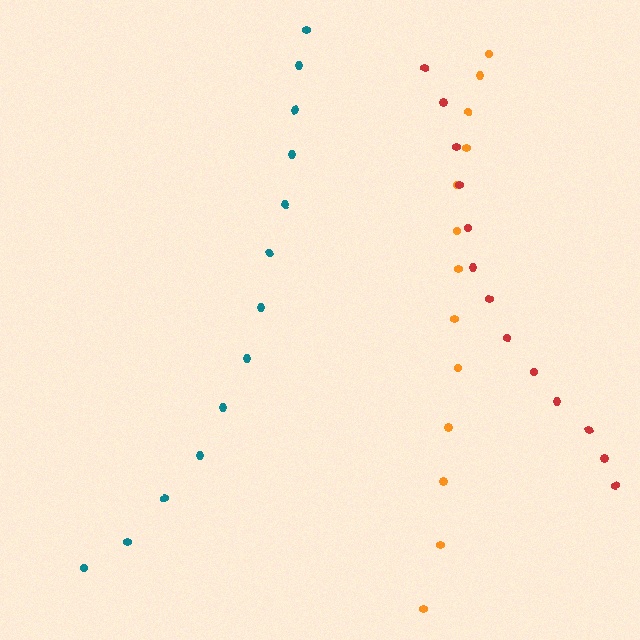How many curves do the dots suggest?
There are 3 distinct paths.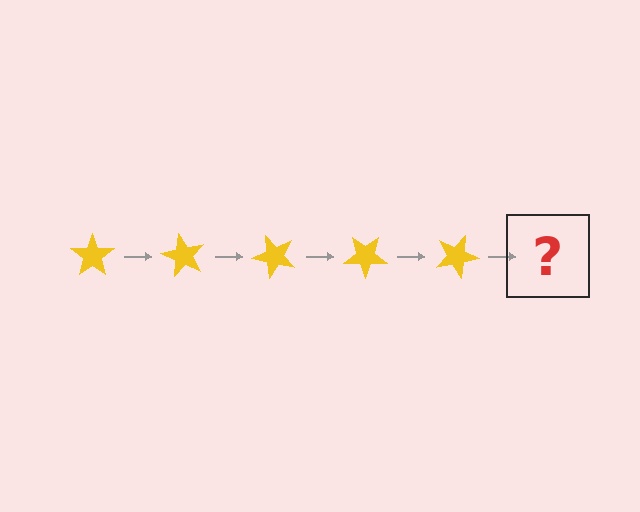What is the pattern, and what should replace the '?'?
The pattern is that the star rotates 60 degrees each step. The '?' should be a yellow star rotated 300 degrees.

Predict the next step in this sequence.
The next step is a yellow star rotated 300 degrees.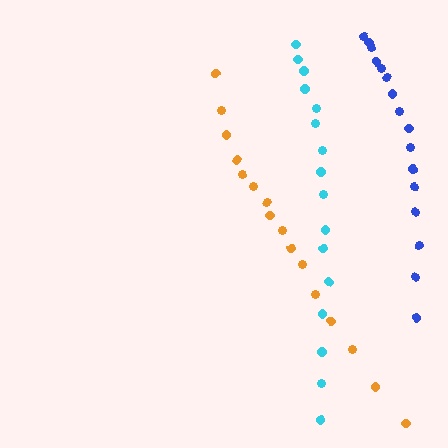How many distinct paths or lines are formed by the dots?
There are 3 distinct paths.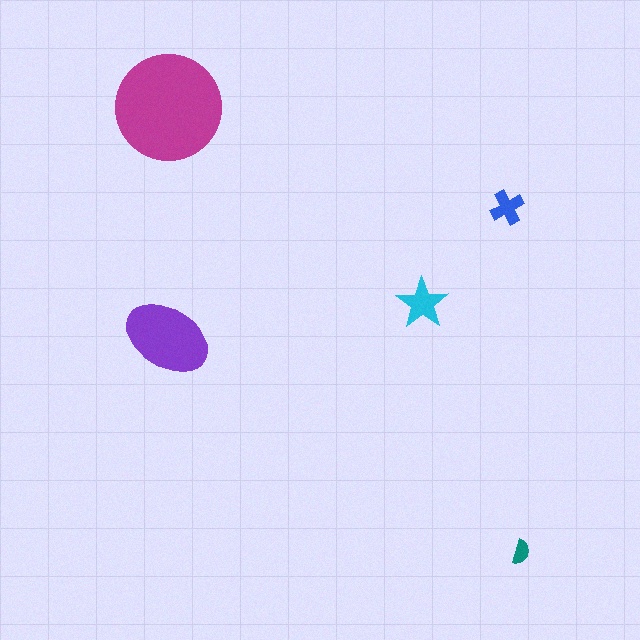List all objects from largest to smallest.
The magenta circle, the purple ellipse, the cyan star, the blue cross, the teal semicircle.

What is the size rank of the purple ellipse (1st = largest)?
2nd.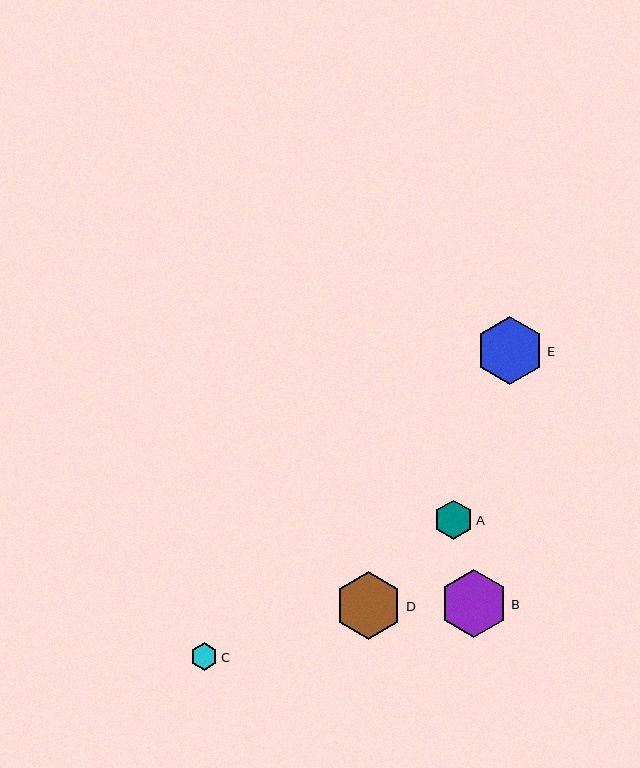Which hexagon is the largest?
Hexagon B is the largest with a size of approximately 69 pixels.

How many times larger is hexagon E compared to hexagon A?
Hexagon E is approximately 1.7 times the size of hexagon A.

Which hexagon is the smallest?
Hexagon C is the smallest with a size of approximately 27 pixels.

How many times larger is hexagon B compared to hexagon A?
Hexagon B is approximately 1.7 times the size of hexagon A.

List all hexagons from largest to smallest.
From largest to smallest: B, E, D, A, C.